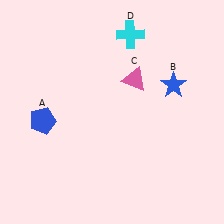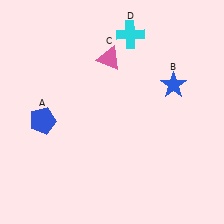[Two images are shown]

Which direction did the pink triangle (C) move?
The pink triangle (C) moved left.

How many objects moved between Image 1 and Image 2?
1 object moved between the two images.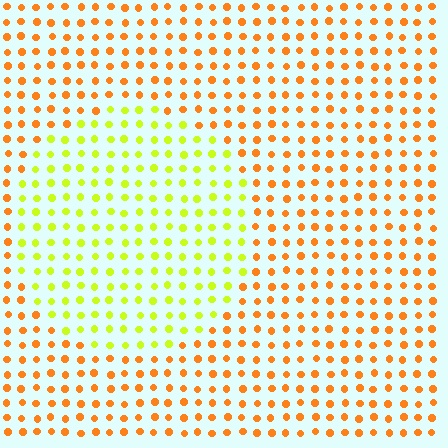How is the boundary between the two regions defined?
The boundary is defined purely by a slight shift in hue (about 47 degrees). Spacing, size, and orientation are identical on both sides.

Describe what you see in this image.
The image is filled with small orange elements in a uniform arrangement. A circle-shaped region is visible where the elements are tinted to a slightly different hue, forming a subtle color boundary.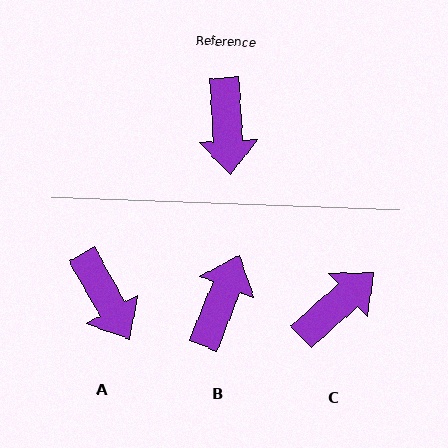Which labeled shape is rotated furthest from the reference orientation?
B, about 155 degrees away.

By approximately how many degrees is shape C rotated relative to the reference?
Approximately 128 degrees counter-clockwise.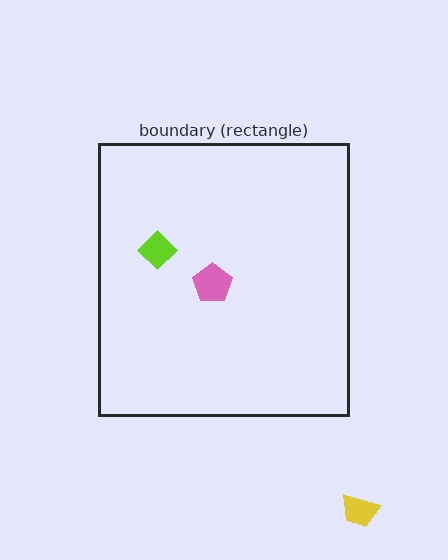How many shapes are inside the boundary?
2 inside, 1 outside.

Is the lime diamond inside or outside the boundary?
Inside.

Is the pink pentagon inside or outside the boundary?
Inside.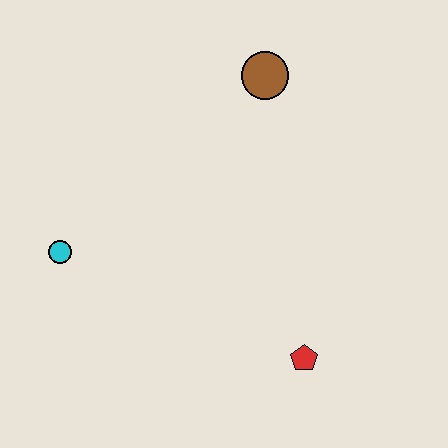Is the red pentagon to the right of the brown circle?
Yes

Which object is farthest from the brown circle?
The red pentagon is farthest from the brown circle.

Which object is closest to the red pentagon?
The cyan circle is closest to the red pentagon.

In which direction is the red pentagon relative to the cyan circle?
The red pentagon is to the right of the cyan circle.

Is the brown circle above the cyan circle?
Yes